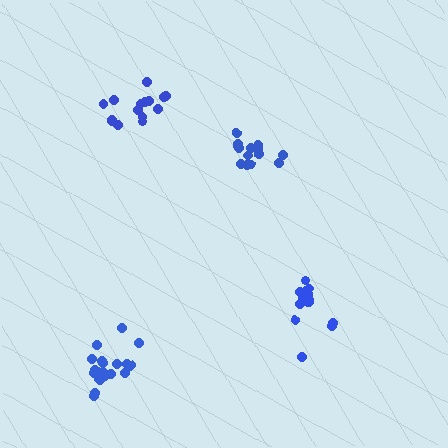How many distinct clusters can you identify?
There are 4 distinct clusters.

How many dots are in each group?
Group 1: 15 dots, Group 2: 14 dots, Group 3: 16 dots, Group 4: 20 dots (65 total).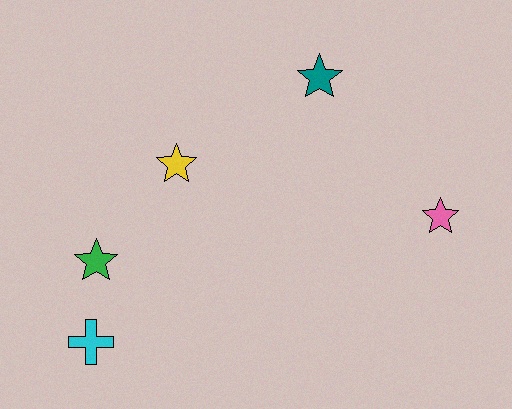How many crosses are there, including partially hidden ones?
There is 1 cross.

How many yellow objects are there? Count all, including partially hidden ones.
There is 1 yellow object.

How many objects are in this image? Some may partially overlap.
There are 5 objects.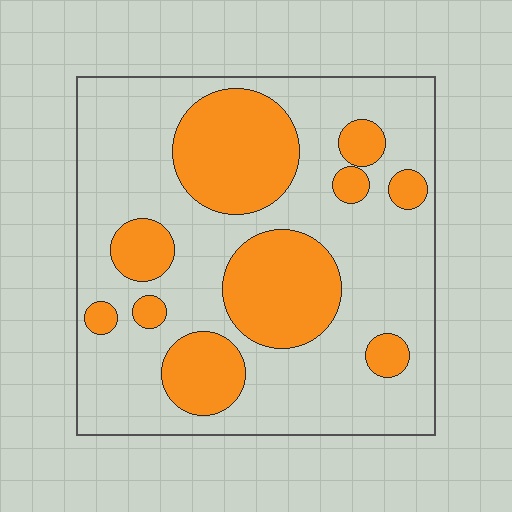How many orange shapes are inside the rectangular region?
10.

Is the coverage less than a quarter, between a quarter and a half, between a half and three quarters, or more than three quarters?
Between a quarter and a half.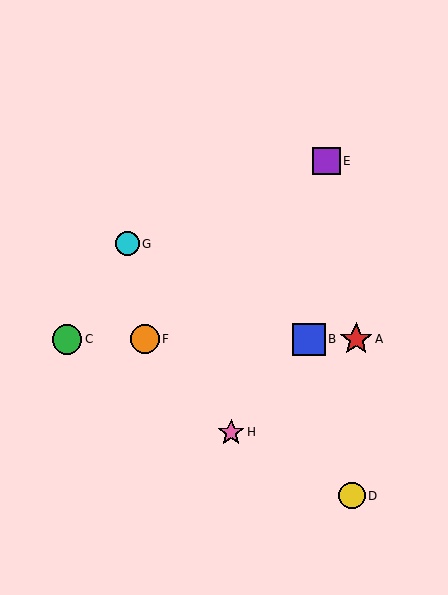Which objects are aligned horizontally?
Objects A, B, C, F are aligned horizontally.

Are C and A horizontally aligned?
Yes, both are at y≈339.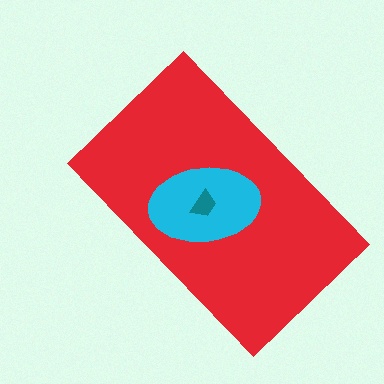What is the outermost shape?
The red rectangle.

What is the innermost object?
The teal trapezoid.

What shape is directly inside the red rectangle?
The cyan ellipse.